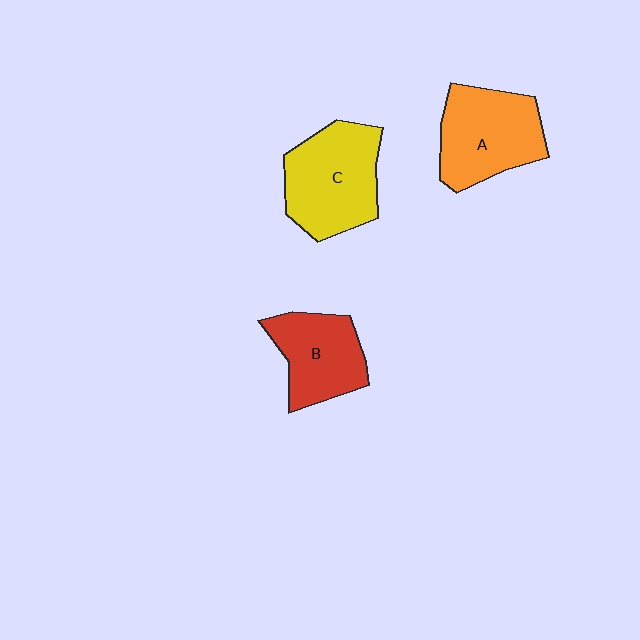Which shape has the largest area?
Shape C (yellow).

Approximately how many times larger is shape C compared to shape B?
Approximately 1.3 times.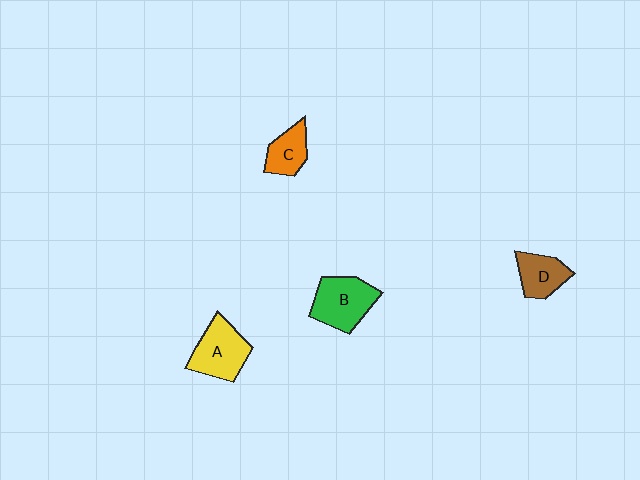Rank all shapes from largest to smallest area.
From largest to smallest: B (green), A (yellow), D (brown), C (orange).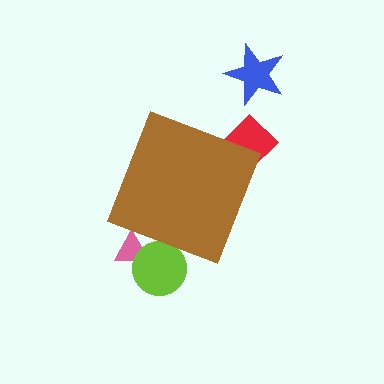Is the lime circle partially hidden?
Yes, the lime circle is partially hidden behind the brown diamond.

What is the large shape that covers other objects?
A brown diamond.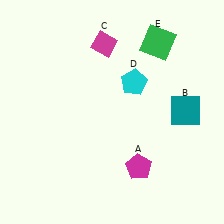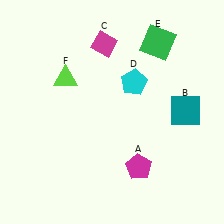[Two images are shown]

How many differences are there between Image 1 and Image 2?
There is 1 difference between the two images.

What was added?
A lime triangle (F) was added in Image 2.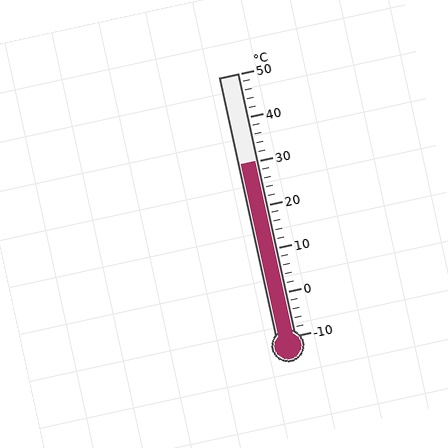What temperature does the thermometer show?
The thermometer shows approximately 30°C.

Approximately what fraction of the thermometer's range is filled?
The thermometer is filled to approximately 65% of its range.